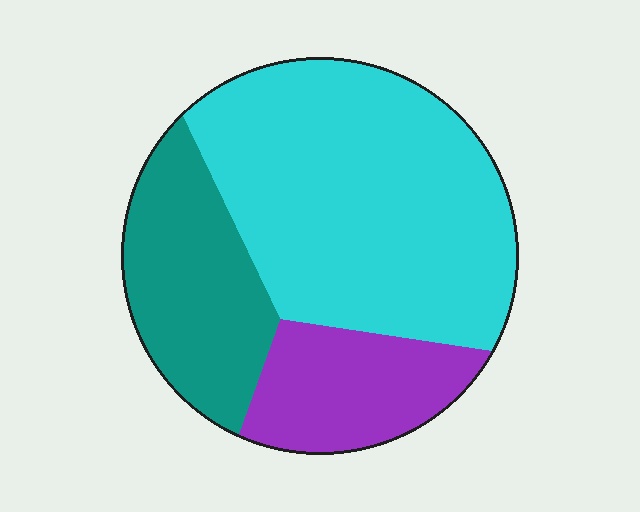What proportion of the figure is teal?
Teal covers 24% of the figure.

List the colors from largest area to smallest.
From largest to smallest: cyan, teal, purple.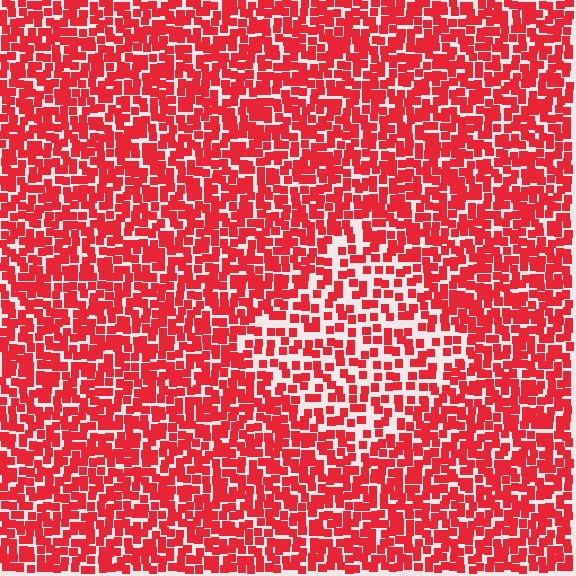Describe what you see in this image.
The image contains small red elements arranged at two different densities. A diamond-shaped region is visible where the elements are less densely packed than the surrounding area.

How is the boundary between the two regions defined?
The boundary is defined by a change in element density (approximately 1.7x ratio). All elements are the same color, size, and shape.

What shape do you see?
I see a diamond.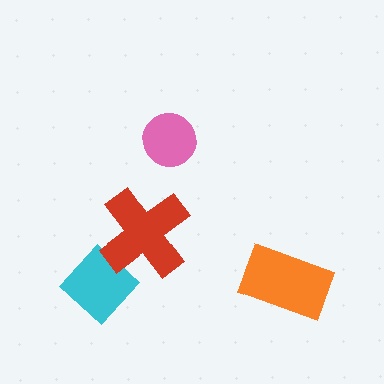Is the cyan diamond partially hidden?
Yes, it is partially covered by another shape.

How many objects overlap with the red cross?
1 object overlaps with the red cross.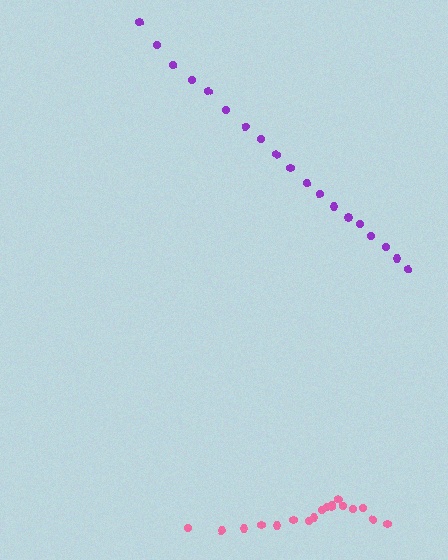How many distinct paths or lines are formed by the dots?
There are 2 distinct paths.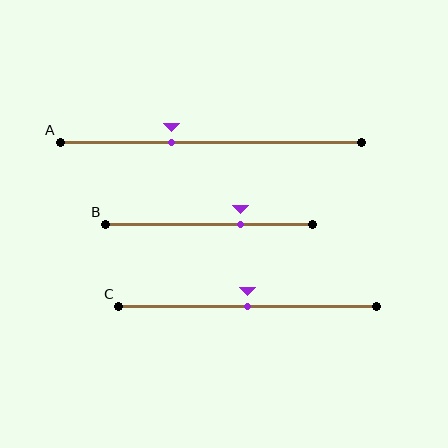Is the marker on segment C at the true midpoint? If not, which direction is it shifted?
Yes, the marker on segment C is at the true midpoint.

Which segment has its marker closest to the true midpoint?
Segment C has its marker closest to the true midpoint.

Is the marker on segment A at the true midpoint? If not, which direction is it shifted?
No, the marker on segment A is shifted to the left by about 13% of the segment length.